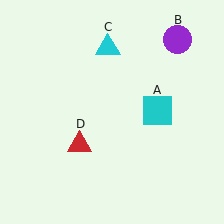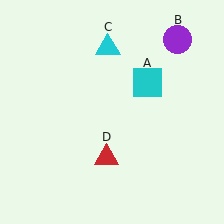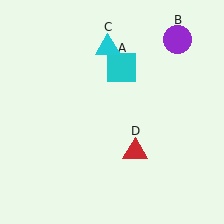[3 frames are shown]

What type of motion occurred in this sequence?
The cyan square (object A), red triangle (object D) rotated counterclockwise around the center of the scene.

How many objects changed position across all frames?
2 objects changed position: cyan square (object A), red triangle (object D).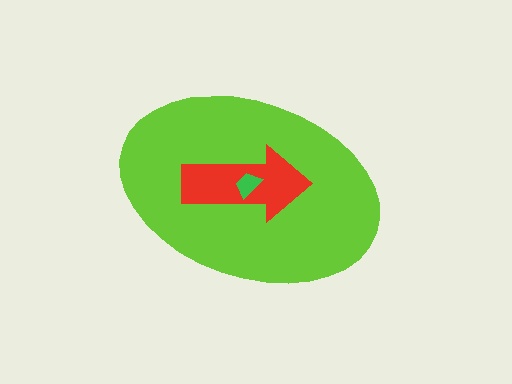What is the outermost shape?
The lime ellipse.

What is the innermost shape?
The green trapezoid.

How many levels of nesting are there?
3.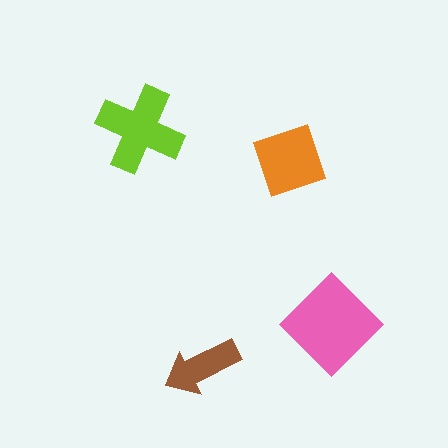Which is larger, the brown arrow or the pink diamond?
The pink diamond.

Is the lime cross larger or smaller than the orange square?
Larger.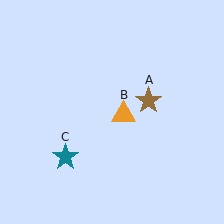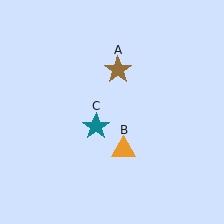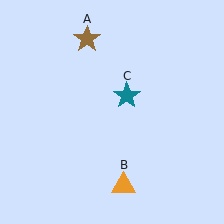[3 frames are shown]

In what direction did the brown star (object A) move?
The brown star (object A) moved up and to the left.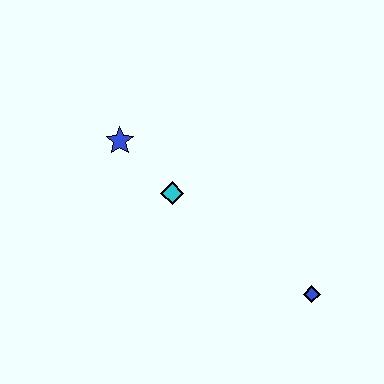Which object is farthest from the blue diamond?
The blue star is farthest from the blue diamond.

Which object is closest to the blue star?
The cyan diamond is closest to the blue star.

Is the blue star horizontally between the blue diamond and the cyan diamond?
No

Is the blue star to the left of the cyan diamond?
Yes